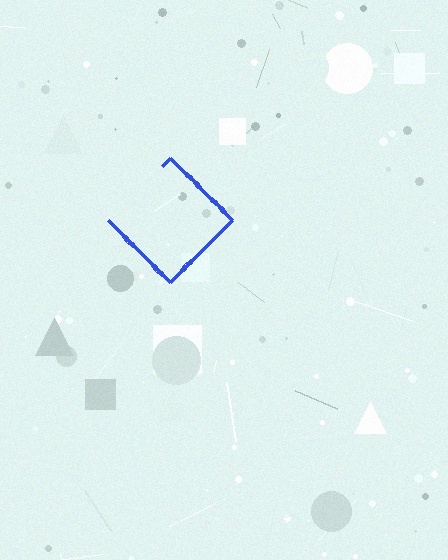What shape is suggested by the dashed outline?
The dashed outline suggests a diamond.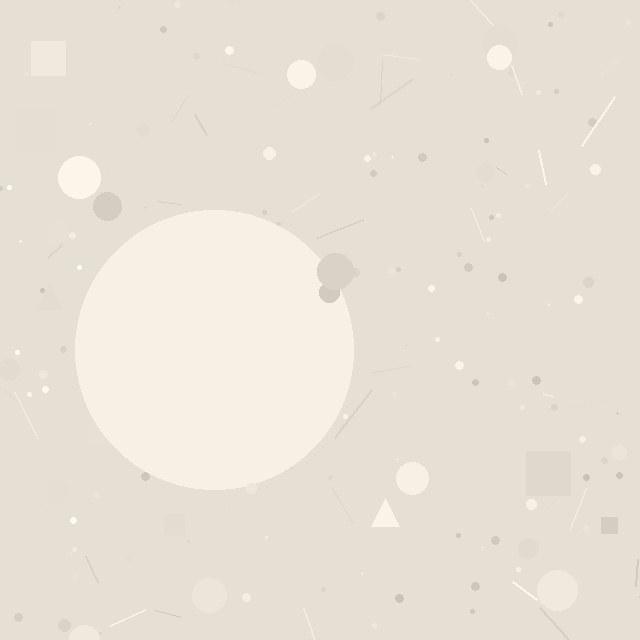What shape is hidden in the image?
A circle is hidden in the image.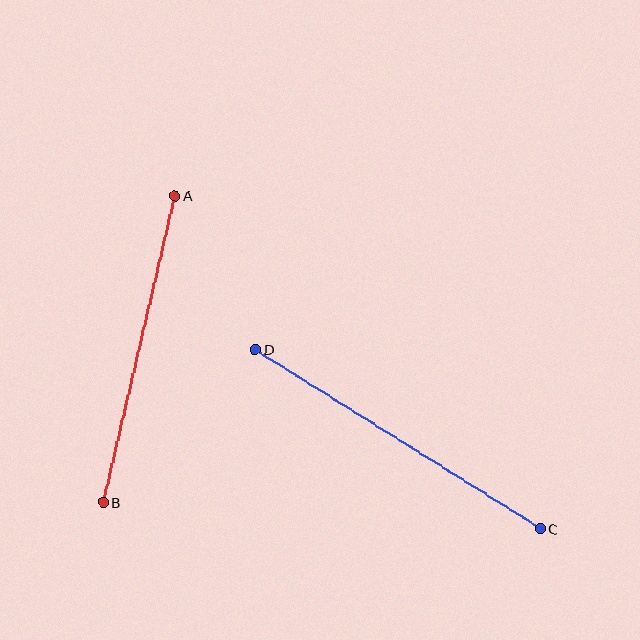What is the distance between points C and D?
The distance is approximately 337 pixels.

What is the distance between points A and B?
The distance is approximately 315 pixels.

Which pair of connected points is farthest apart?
Points C and D are farthest apart.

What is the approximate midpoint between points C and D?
The midpoint is at approximately (398, 439) pixels.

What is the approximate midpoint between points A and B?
The midpoint is at approximately (139, 349) pixels.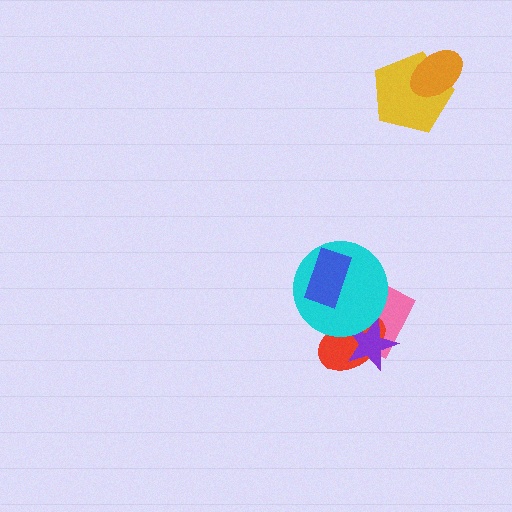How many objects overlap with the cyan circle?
4 objects overlap with the cyan circle.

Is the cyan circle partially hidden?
Yes, it is partially covered by another shape.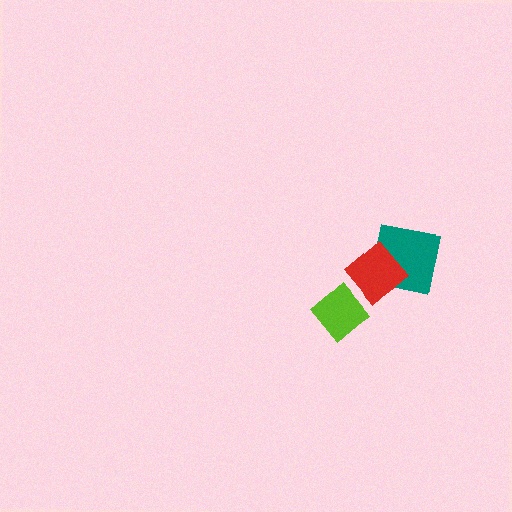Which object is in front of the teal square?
The red diamond is in front of the teal square.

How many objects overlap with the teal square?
1 object overlaps with the teal square.